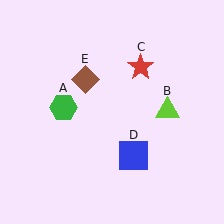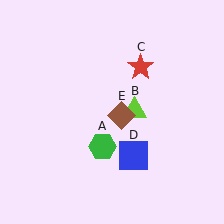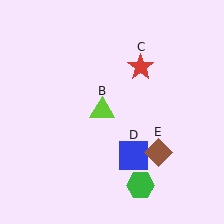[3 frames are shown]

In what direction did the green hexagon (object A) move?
The green hexagon (object A) moved down and to the right.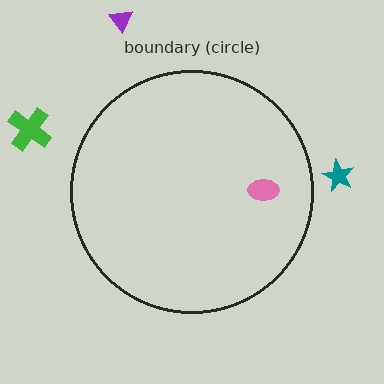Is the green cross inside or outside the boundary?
Outside.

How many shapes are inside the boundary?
1 inside, 3 outside.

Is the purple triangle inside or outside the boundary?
Outside.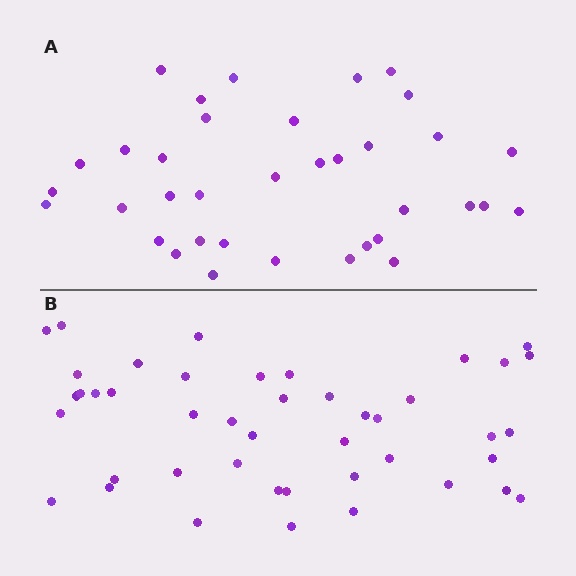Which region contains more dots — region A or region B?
Region B (the bottom region) has more dots.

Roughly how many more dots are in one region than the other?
Region B has roughly 8 or so more dots than region A.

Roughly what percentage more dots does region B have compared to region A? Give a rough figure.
About 20% more.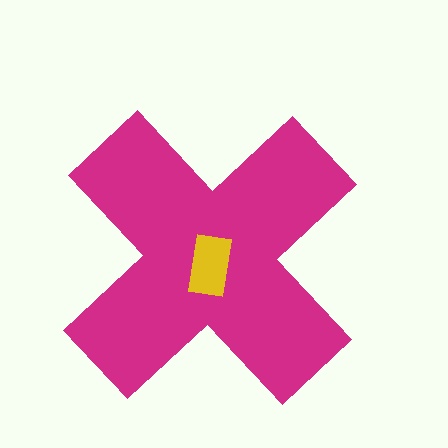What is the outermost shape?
The magenta cross.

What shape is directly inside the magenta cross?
The yellow rectangle.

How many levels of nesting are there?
2.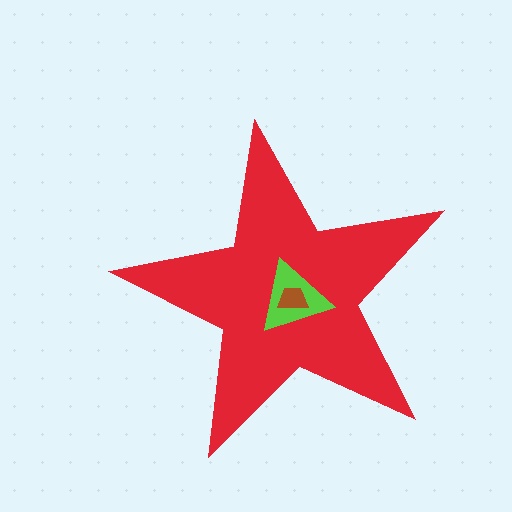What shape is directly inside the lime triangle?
The brown trapezoid.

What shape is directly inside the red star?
The lime triangle.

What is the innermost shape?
The brown trapezoid.